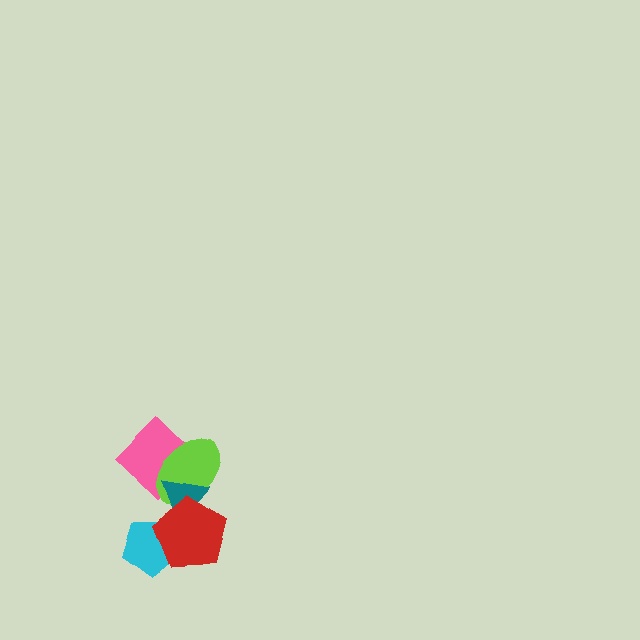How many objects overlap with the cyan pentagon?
1 object overlaps with the cyan pentagon.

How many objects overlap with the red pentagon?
3 objects overlap with the red pentagon.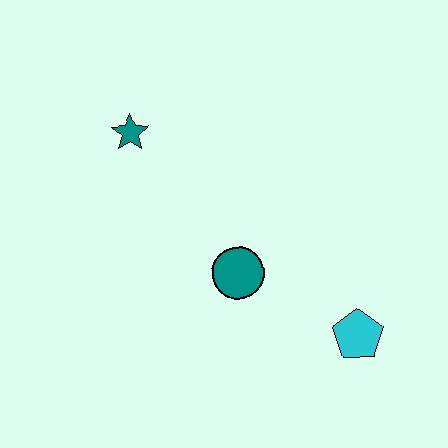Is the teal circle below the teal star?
Yes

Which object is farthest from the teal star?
The cyan pentagon is farthest from the teal star.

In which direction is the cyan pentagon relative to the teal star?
The cyan pentagon is to the right of the teal star.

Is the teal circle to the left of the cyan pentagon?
Yes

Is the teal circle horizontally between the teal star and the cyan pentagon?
Yes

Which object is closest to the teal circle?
The cyan pentagon is closest to the teal circle.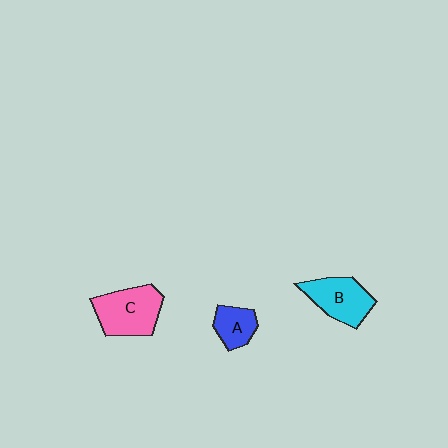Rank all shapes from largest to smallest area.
From largest to smallest: C (pink), B (cyan), A (blue).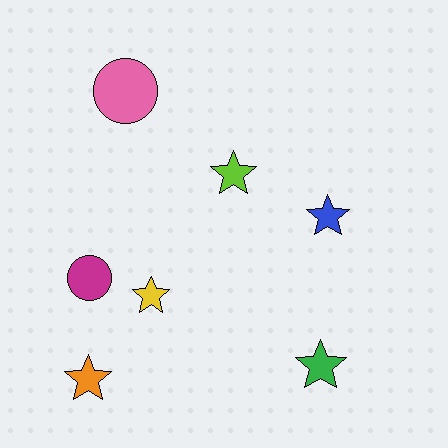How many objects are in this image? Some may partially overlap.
There are 7 objects.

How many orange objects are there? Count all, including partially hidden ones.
There is 1 orange object.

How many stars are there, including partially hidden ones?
There are 5 stars.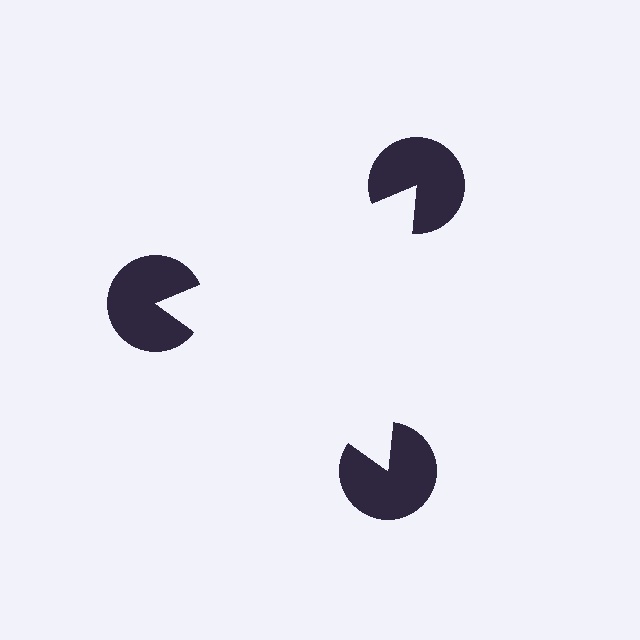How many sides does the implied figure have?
3 sides.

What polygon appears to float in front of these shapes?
An illusory triangle — its edges are inferred from the aligned wedge cuts in the pac-man discs, not physically drawn.